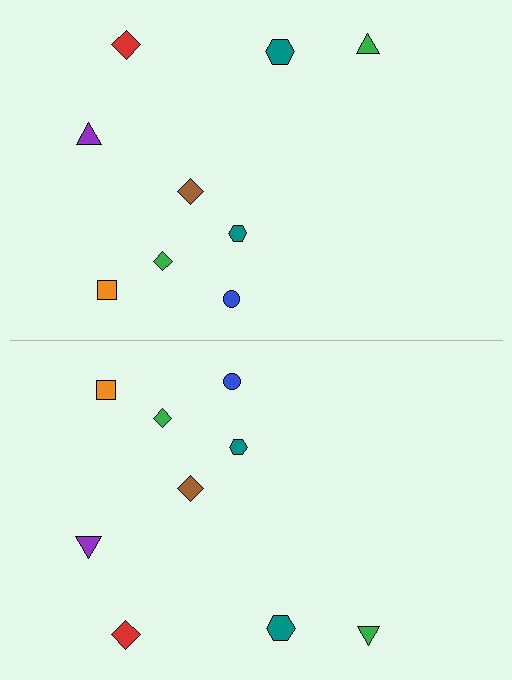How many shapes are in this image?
There are 18 shapes in this image.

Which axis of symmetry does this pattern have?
The pattern has a horizontal axis of symmetry running through the center of the image.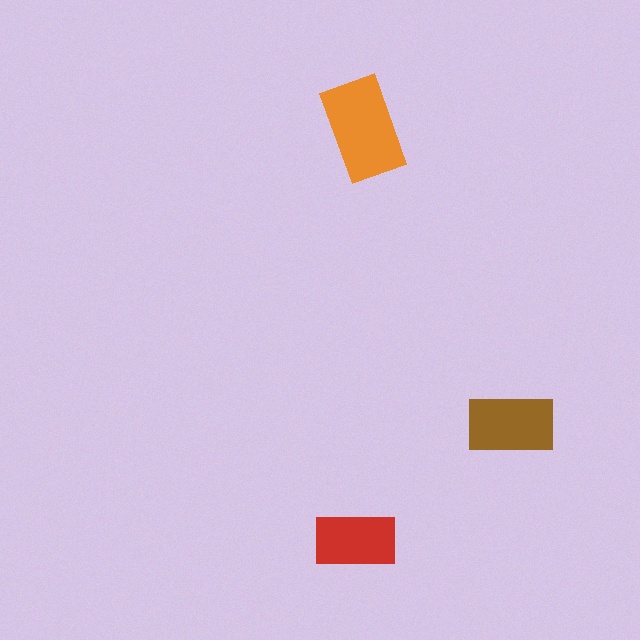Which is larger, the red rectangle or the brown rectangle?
The brown one.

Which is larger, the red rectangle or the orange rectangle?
The orange one.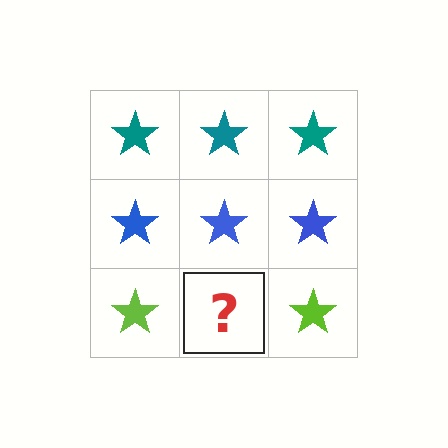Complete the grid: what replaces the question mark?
The question mark should be replaced with a lime star.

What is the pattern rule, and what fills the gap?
The rule is that each row has a consistent color. The gap should be filled with a lime star.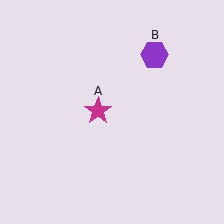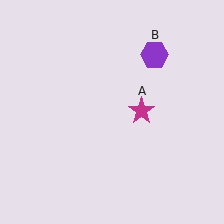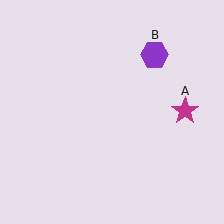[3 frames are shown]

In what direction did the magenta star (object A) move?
The magenta star (object A) moved right.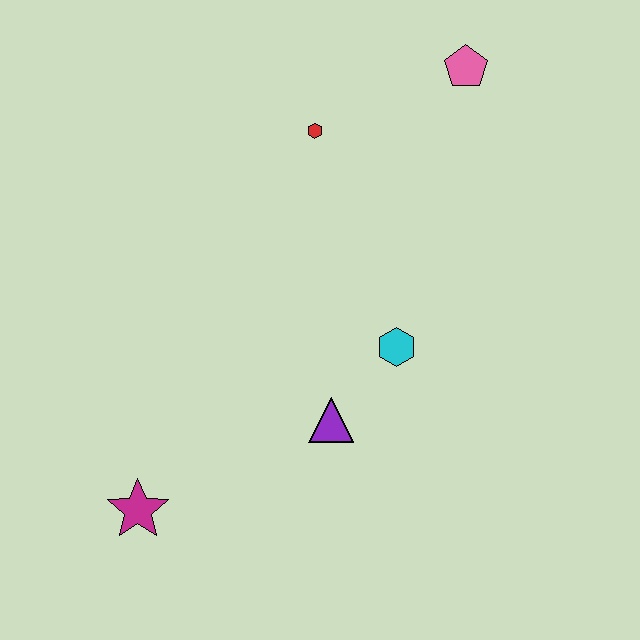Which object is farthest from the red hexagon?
The magenta star is farthest from the red hexagon.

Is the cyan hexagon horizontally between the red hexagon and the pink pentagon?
Yes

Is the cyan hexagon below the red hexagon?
Yes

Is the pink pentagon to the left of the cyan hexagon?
No